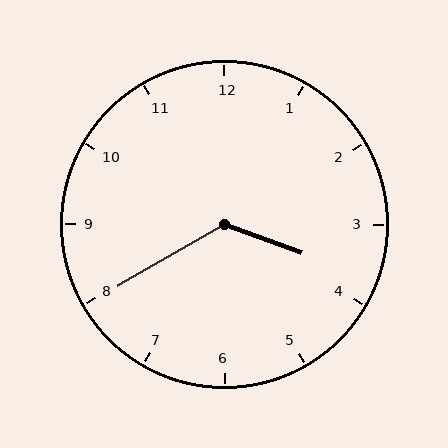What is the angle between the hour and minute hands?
Approximately 130 degrees.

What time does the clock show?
3:40.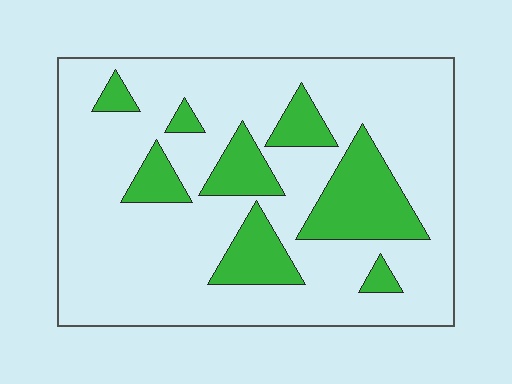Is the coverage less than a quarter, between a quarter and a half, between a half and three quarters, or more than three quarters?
Less than a quarter.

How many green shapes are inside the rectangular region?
8.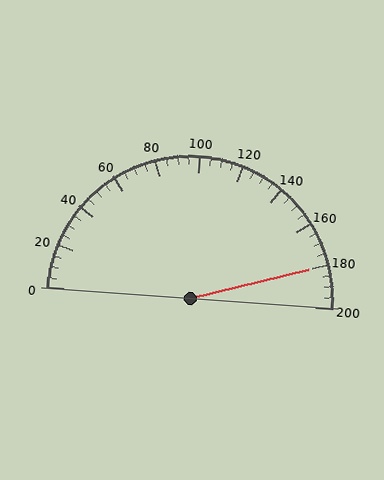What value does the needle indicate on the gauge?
The needle indicates approximately 180.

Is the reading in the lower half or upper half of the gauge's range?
The reading is in the upper half of the range (0 to 200).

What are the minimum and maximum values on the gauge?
The gauge ranges from 0 to 200.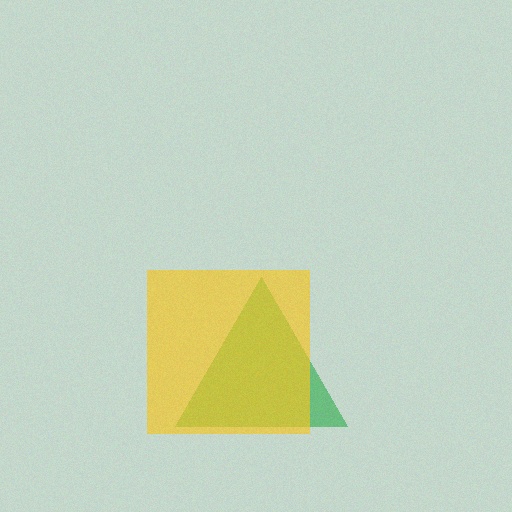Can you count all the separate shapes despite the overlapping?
Yes, there are 2 separate shapes.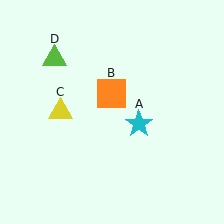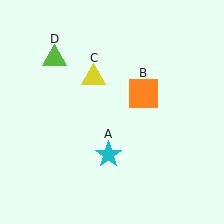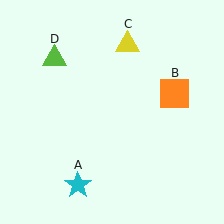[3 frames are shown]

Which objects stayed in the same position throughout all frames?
Lime triangle (object D) remained stationary.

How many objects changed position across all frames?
3 objects changed position: cyan star (object A), orange square (object B), yellow triangle (object C).